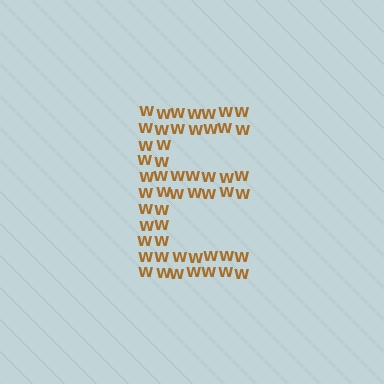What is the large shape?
The large shape is the letter E.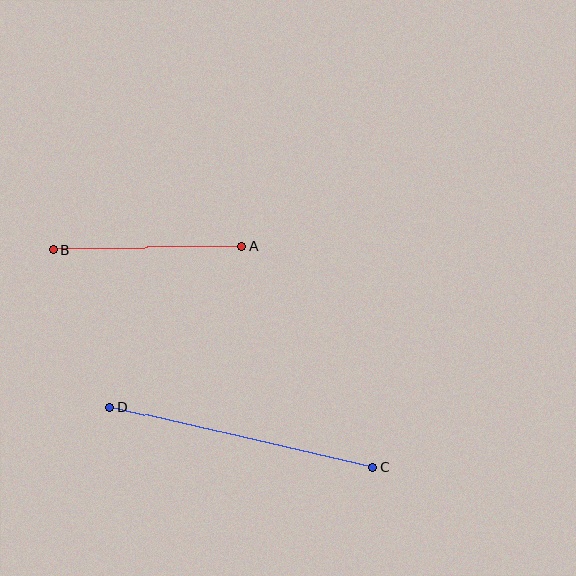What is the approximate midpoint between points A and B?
The midpoint is at approximately (147, 248) pixels.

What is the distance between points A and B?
The distance is approximately 189 pixels.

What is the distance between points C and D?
The distance is approximately 269 pixels.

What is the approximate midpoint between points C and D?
The midpoint is at approximately (241, 437) pixels.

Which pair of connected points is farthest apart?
Points C and D are farthest apart.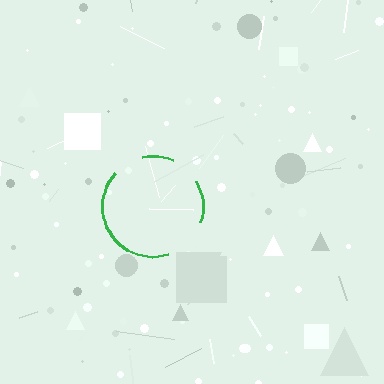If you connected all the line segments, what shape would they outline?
They would outline a circle.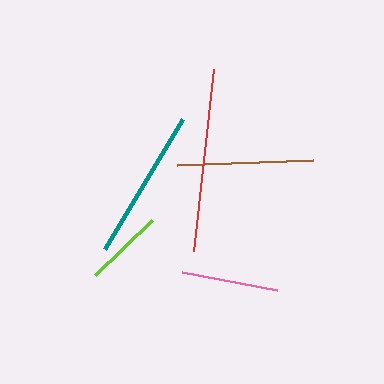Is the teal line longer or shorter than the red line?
The red line is longer than the teal line.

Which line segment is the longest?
The red line is the longest at approximately 184 pixels.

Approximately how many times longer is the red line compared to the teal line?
The red line is approximately 1.2 times the length of the teal line.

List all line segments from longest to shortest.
From longest to shortest: red, teal, brown, pink, lime.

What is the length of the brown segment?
The brown segment is approximately 136 pixels long.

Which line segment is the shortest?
The lime line is the shortest at approximately 79 pixels.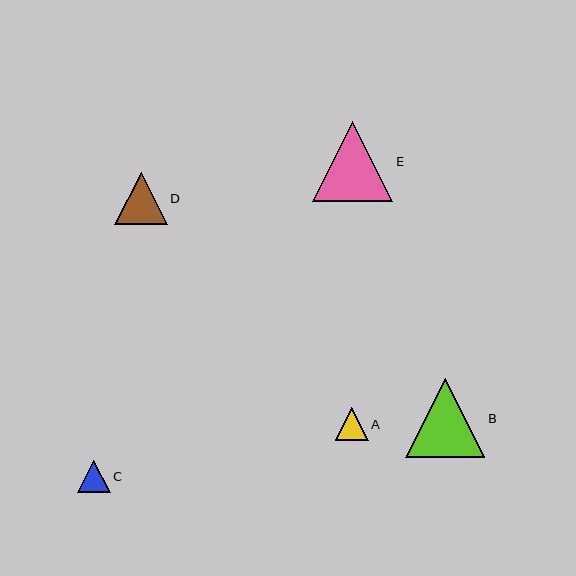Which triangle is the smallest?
Triangle C is the smallest with a size of approximately 33 pixels.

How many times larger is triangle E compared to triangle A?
Triangle E is approximately 2.4 times the size of triangle A.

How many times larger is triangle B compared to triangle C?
Triangle B is approximately 2.4 times the size of triangle C.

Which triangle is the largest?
Triangle E is the largest with a size of approximately 80 pixels.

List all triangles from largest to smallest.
From largest to smallest: E, B, D, A, C.